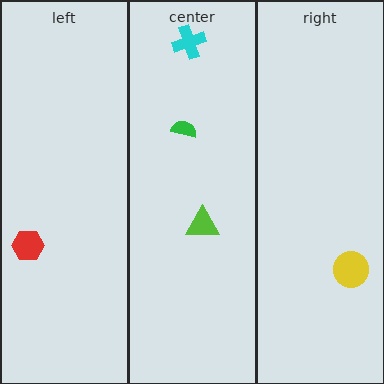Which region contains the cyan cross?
The center region.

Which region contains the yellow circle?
The right region.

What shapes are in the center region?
The green semicircle, the cyan cross, the lime triangle.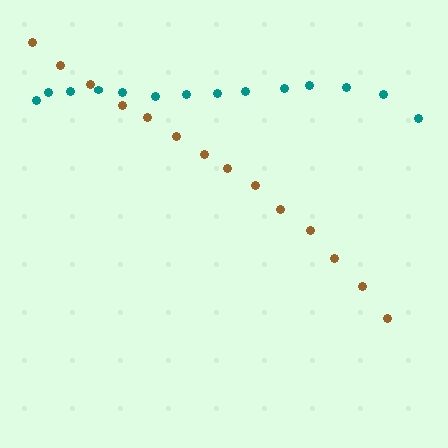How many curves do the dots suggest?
There are 2 distinct paths.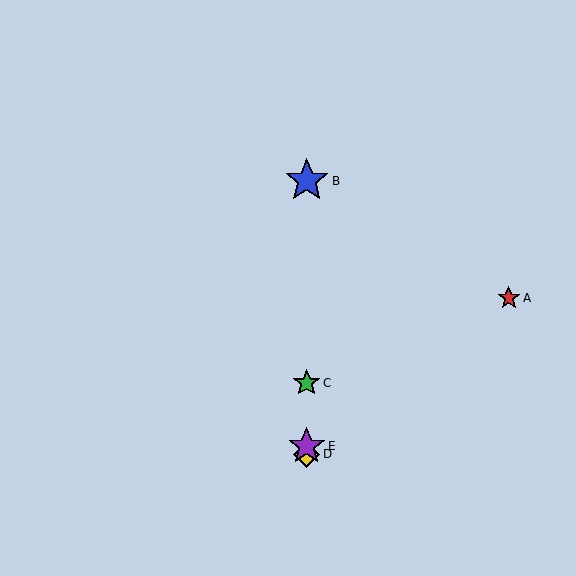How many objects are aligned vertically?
4 objects (B, C, D, E) are aligned vertically.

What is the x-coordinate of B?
Object B is at x≈307.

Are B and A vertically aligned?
No, B is at x≈307 and A is at x≈509.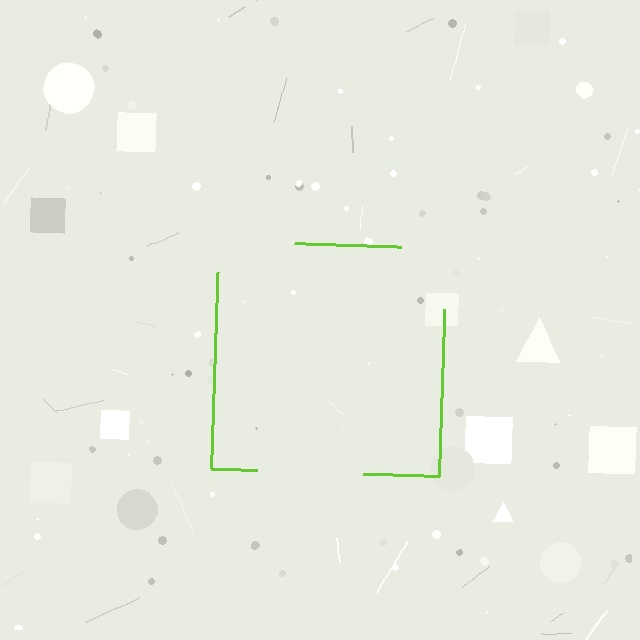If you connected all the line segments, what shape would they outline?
They would outline a square.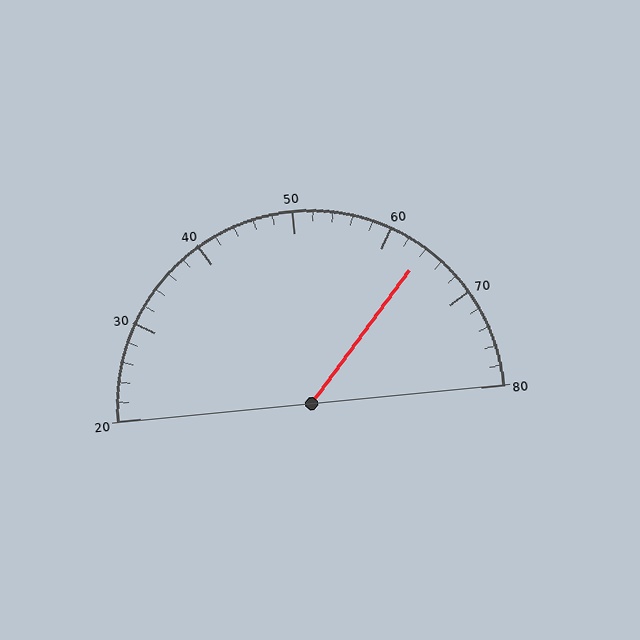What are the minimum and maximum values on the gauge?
The gauge ranges from 20 to 80.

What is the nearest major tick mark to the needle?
The nearest major tick mark is 60.